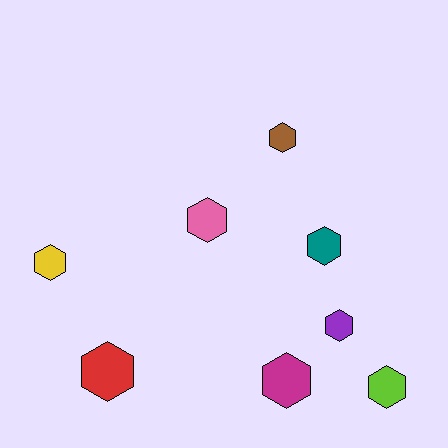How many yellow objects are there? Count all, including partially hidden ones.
There is 1 yellow object.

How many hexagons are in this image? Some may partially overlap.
There are 8 hexagons.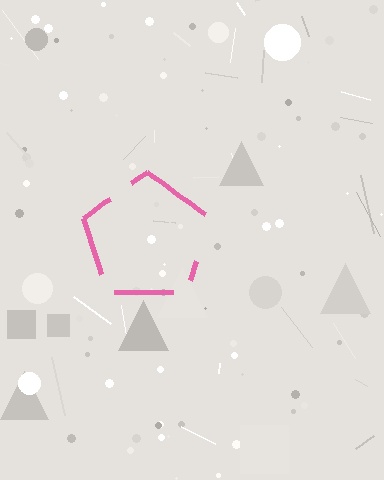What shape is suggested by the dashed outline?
The dashed outline suggests a pentagon.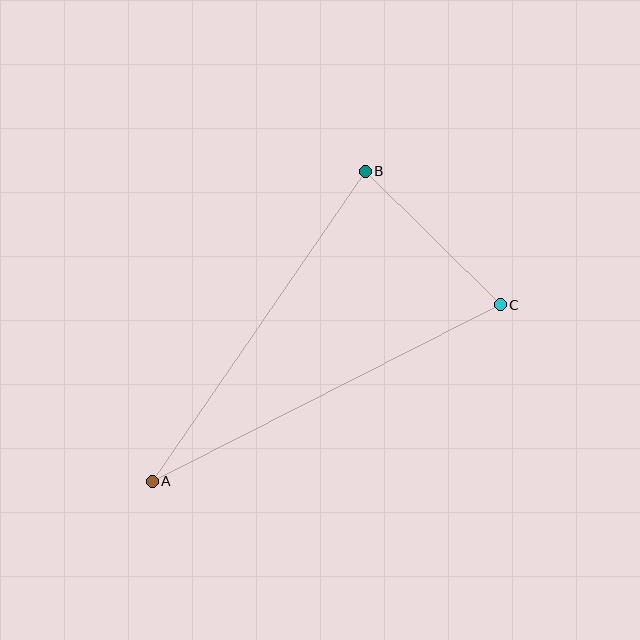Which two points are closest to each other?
Points B and C are closest to each other.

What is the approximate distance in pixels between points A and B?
The distance between A and B is approximately 376 pixels.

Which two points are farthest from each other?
Points A and C are farthest from each other.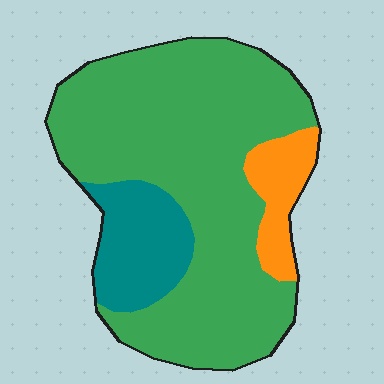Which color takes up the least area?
Orange, at roughly 10%.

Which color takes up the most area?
Green, at roughly 75%.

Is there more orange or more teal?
Teal.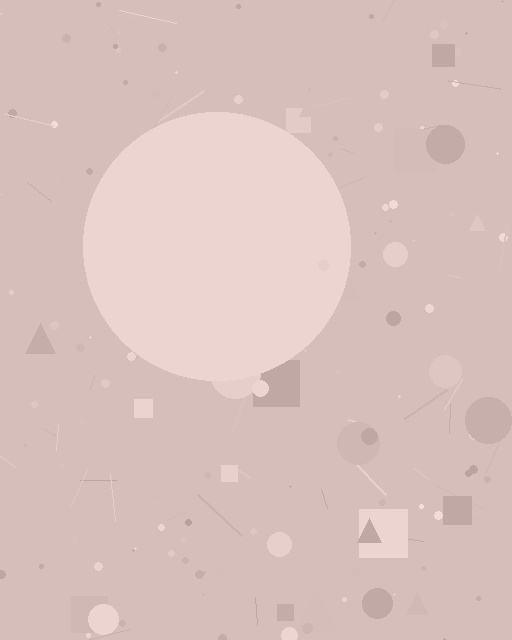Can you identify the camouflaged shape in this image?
The camouflaged shape is a circle.